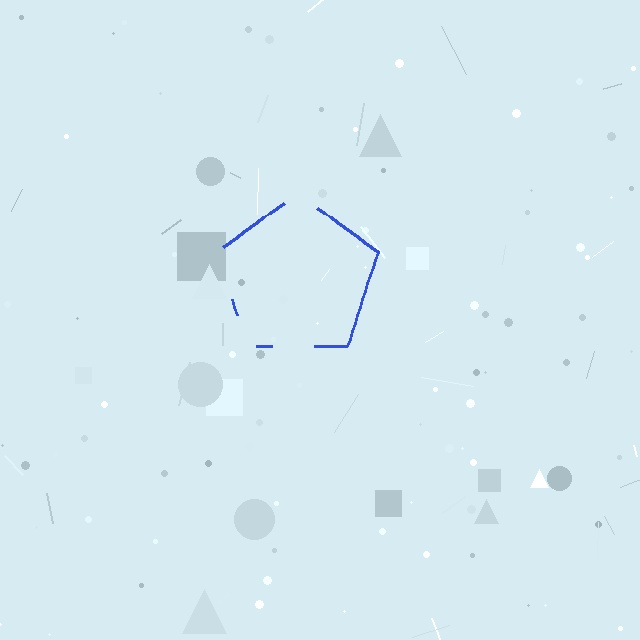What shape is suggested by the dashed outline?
The dashed outline suggests a pentagon.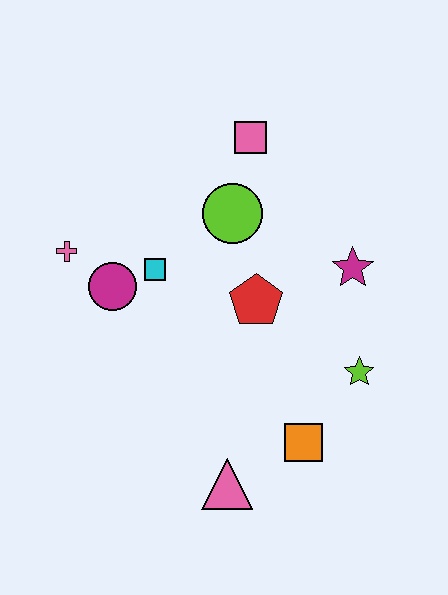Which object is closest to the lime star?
The orange square is closest to the lime star.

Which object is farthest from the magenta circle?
The lime star is farthest from the magenta circle.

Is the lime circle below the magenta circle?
No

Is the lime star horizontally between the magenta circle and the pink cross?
No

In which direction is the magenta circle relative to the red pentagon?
The magenta circle is to the left of the red pentagon.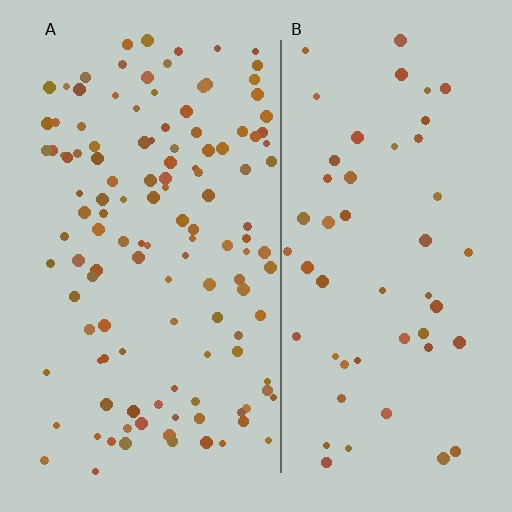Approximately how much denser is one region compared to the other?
Approximately 2.5× — region A over region B.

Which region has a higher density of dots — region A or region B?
A (the left).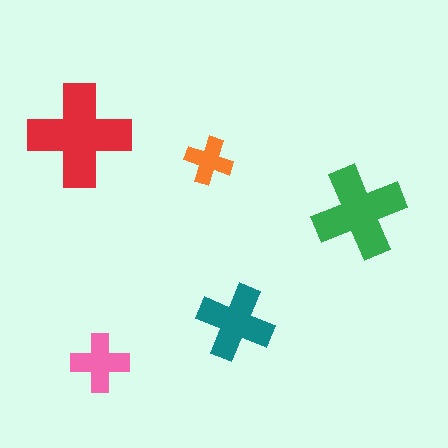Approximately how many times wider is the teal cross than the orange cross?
About 1.5 times wider.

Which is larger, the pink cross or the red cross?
The red one.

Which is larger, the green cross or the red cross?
The red one.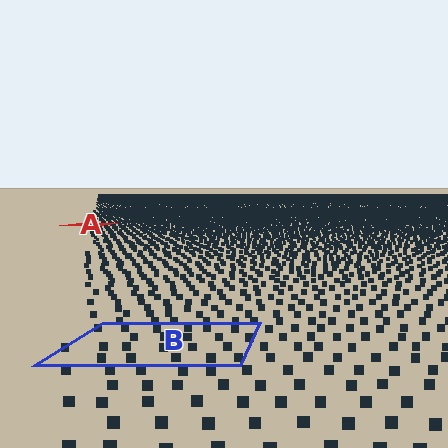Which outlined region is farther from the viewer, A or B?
Region A is farther from the viewer — the texture elements inside it appear smaller and more densely packed.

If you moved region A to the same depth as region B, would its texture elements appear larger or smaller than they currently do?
They would appear larger. At a closer depth, the same texture elements are projected at a bigger on-screen size.